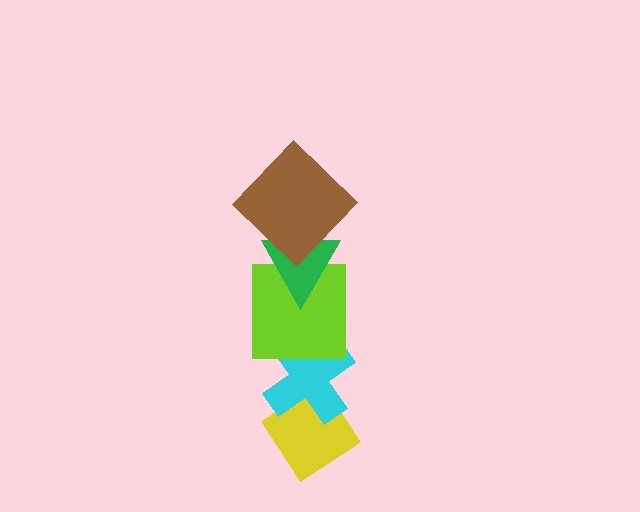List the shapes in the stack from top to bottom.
From top to bottom: the brown diamond, the green triangle, the lime square, the cyan cross, the yellow diamond.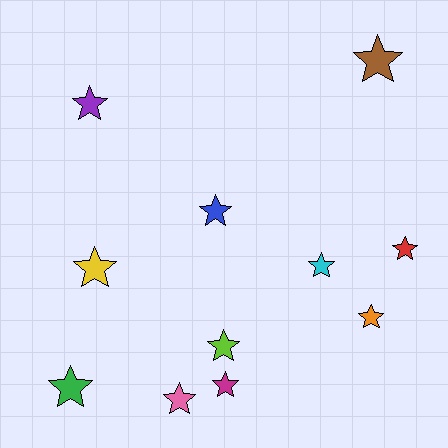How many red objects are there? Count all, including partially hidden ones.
There is 1 red object.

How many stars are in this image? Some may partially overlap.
There are 11 stars.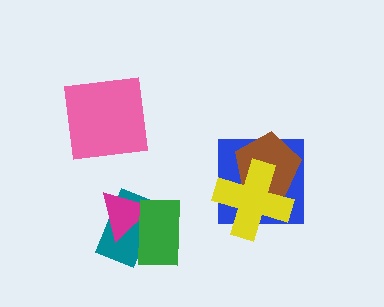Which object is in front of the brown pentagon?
The yellow cross is in front of the brown pentagon.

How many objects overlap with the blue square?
2 objects overlap with the blue square.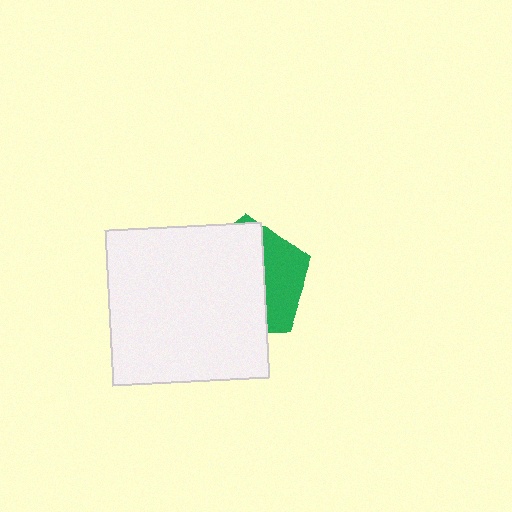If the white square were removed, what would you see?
You would see the complete green pentagon.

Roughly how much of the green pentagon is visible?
A small part of it is visible (roughly 34%).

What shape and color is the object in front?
The object in front is a white square.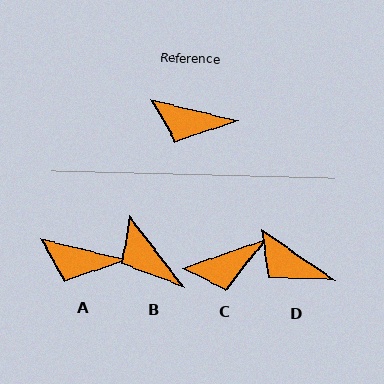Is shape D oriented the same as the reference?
No, it is off by about 21 degrees.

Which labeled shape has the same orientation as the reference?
A.